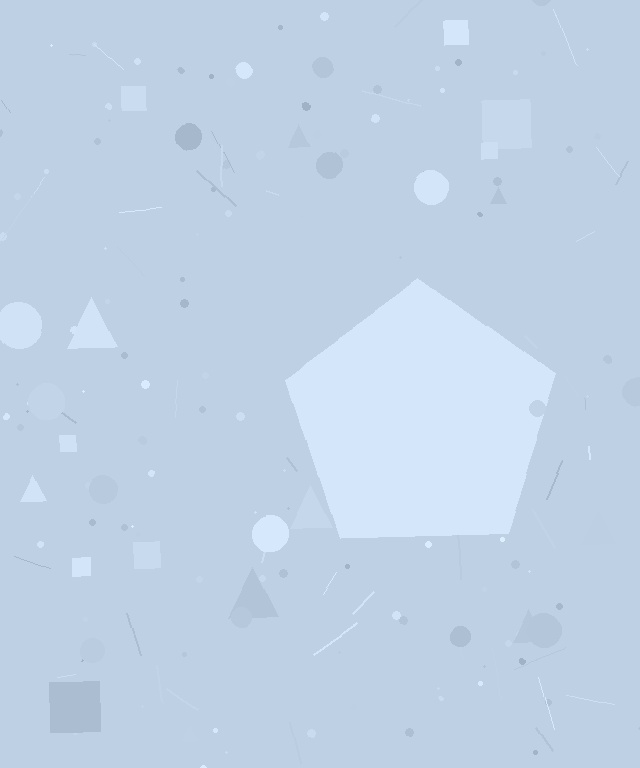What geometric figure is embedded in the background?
A pentagon is embedded in the background.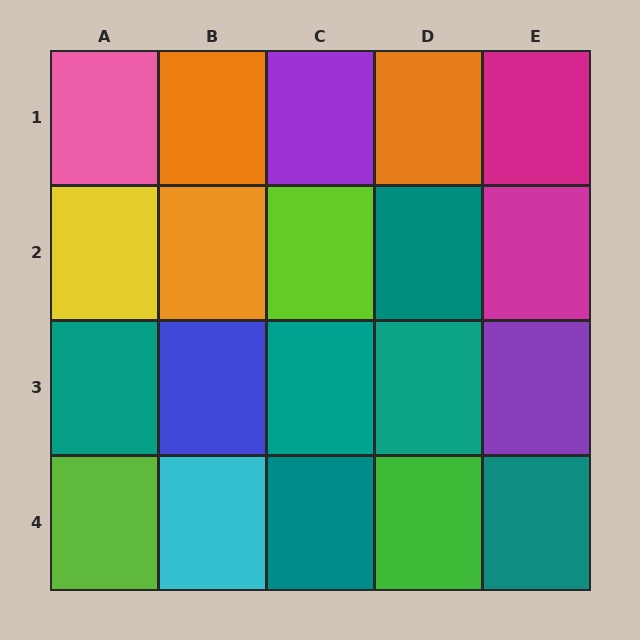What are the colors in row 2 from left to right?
Yellow, orange, lime, teal, magenta.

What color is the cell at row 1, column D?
Orange.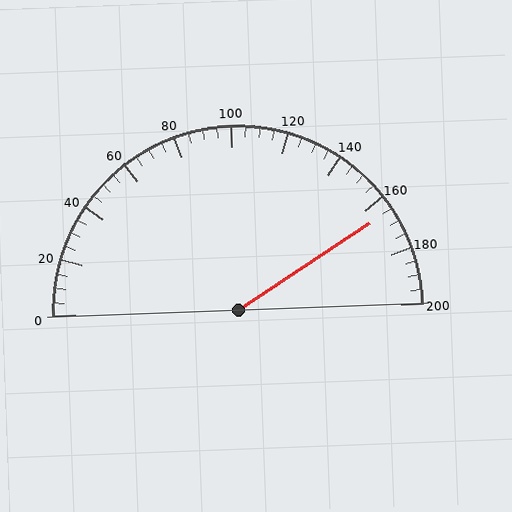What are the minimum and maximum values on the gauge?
The gauge ranges from 0 to 200.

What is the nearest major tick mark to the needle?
The nearest major tick mark is 160.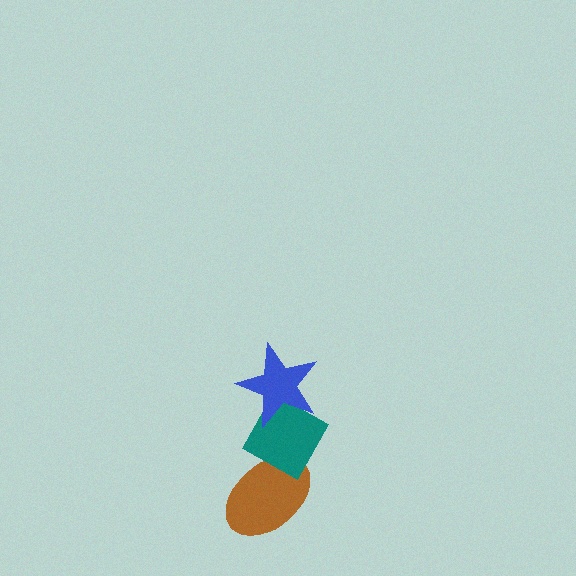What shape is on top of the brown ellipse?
The teal diamond is on top of the brown ellipse.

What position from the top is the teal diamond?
The teal diamond is 2nd from the top.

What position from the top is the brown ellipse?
The brown ellipse is 3rd from the top.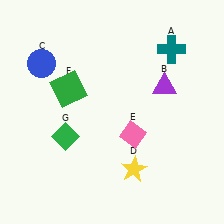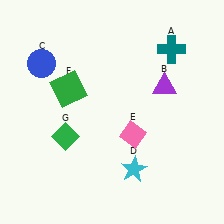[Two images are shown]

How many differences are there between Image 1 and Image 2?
There is 1 difference between the two images.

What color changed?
The star (D) changed from yellow in Image 1 to cyan in Image 2.